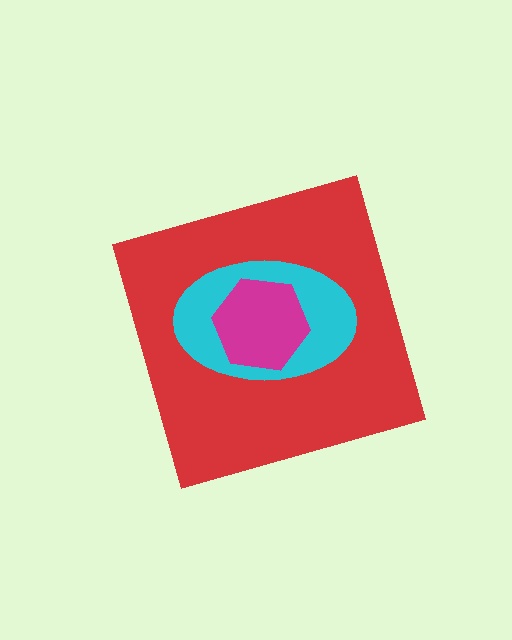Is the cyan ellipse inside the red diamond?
Yes.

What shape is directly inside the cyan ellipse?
The magenta hexagon.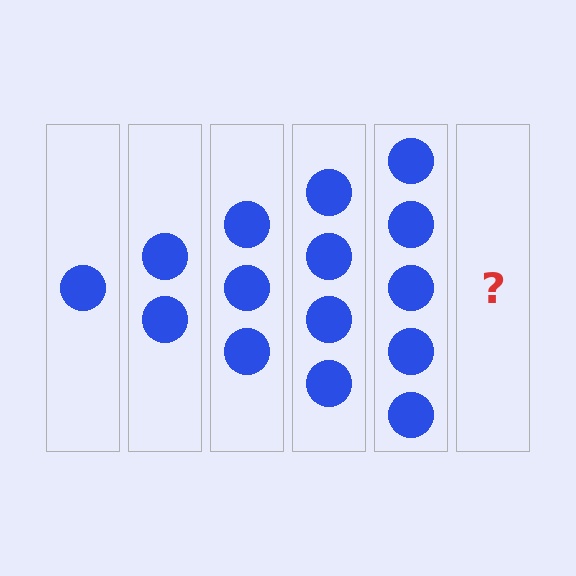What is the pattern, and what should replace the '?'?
The pattern is that each step adds one more circle. The '?' should be 6 circles.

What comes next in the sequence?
The next element should be 6 circles.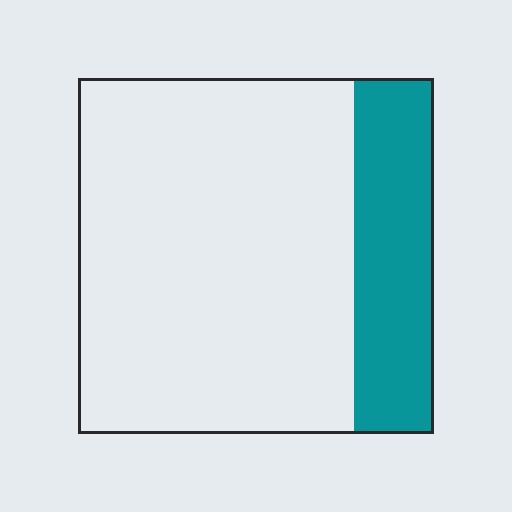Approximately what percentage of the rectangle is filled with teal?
Approximately 20%.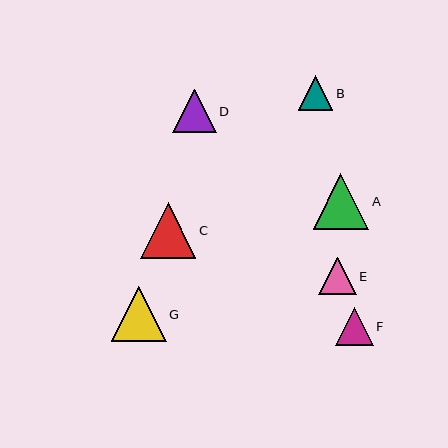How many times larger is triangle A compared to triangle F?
Triangle A is approximately 1.5 times the size of triangle F.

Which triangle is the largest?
Triangle C is the largest with a size of approximately 56 pixels.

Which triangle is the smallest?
Triangle B is the smallest with a size of approximately 35 pixels.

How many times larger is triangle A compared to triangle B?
Triangle A is approximately 1.6 times the size of triangle B.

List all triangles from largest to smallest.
From largest to smallest: C, A, G, D, F, E, B.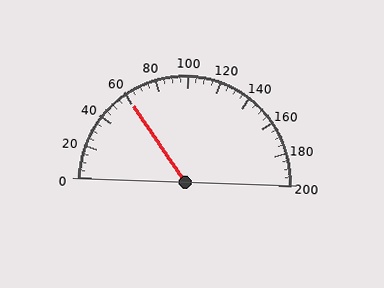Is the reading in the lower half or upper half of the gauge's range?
The reading is in the lower half of the range (0 to 200).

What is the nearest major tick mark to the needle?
The nearest major tick mark is 60.